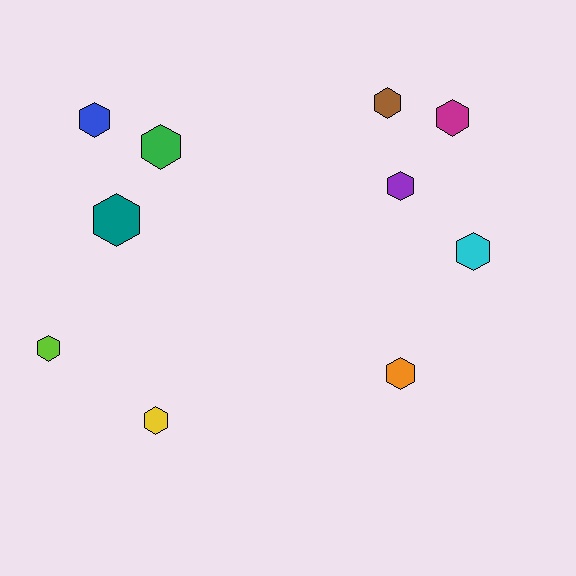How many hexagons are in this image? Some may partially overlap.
There are 10 hexagons.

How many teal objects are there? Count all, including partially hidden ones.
There is 1 teal object.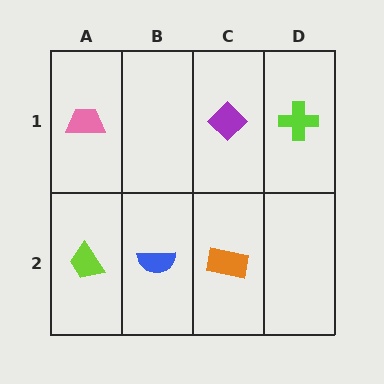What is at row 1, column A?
A pink trapezoid.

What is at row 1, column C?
A purple diamond.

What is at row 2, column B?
A blue semicircle.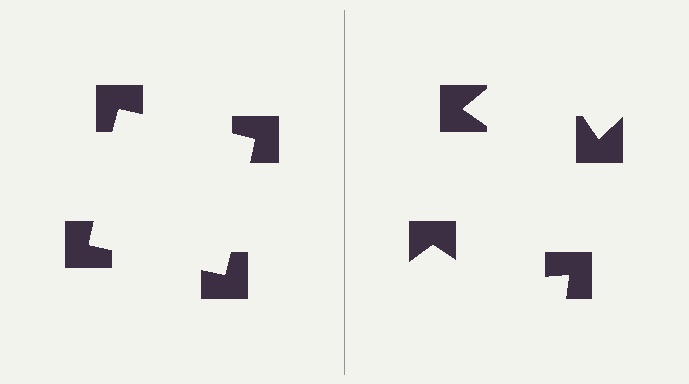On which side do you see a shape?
An illusory square appears on the left side. On the right side the wedge cuts are rotated, so no coherent shape forms.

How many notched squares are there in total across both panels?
8 — 4 on each side.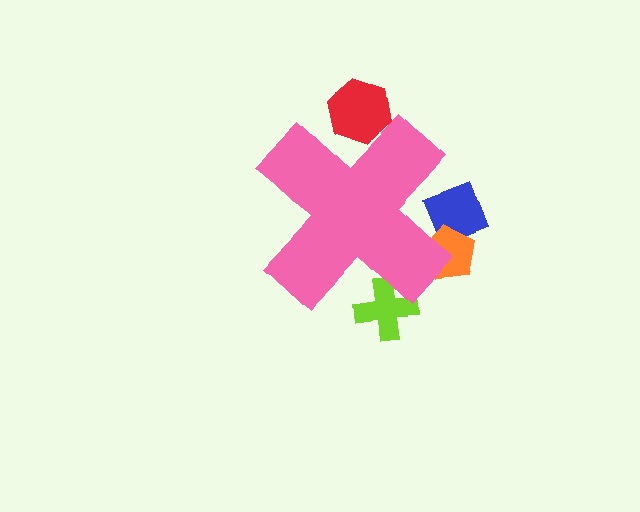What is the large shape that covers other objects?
A pink cross.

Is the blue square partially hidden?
Yes, the blue square is partially hidden behind the pink cross.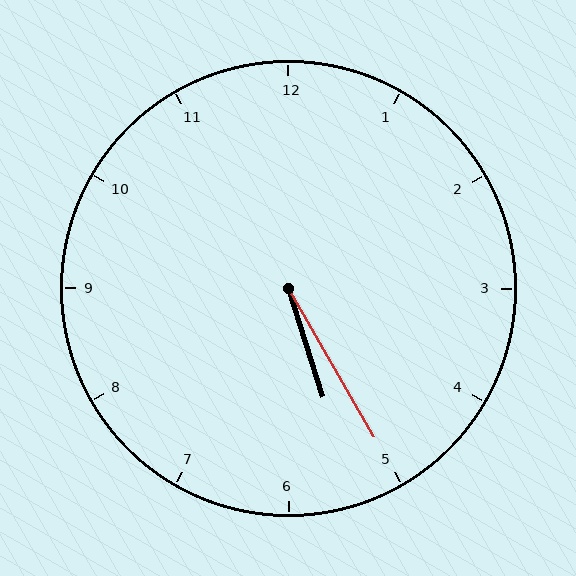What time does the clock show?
5:25.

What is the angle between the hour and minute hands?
Approximately 12 degrees.